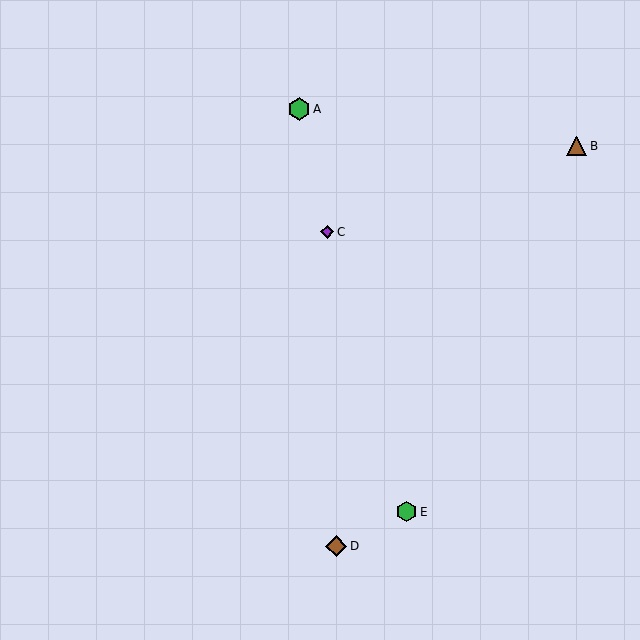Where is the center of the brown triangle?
The center of the brown triangle is at (577, 146).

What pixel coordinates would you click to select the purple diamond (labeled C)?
Click at (327, 232) to select the purple diamond C.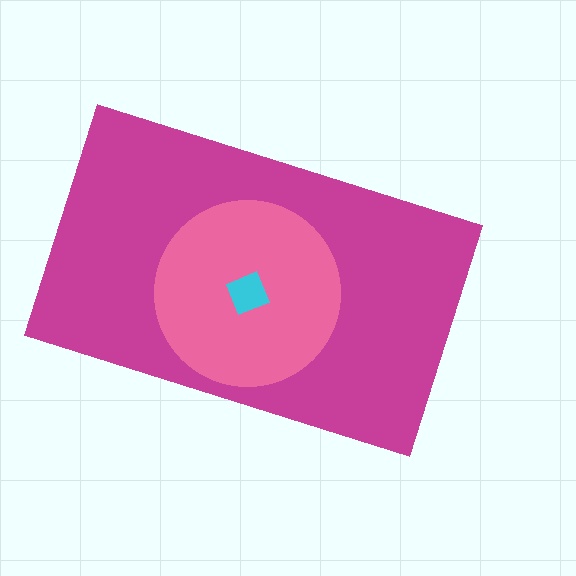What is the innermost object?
The cyan diamond.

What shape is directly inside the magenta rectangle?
The pink circle.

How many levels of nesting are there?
3.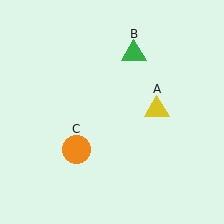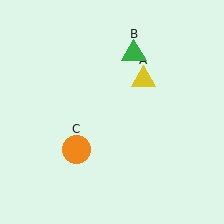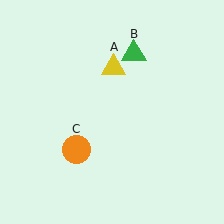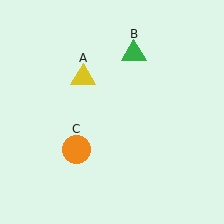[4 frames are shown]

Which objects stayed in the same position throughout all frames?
Green triangle (object B) and orange circle (object C) remained stationary.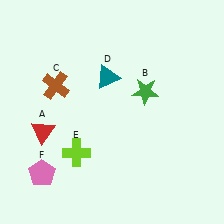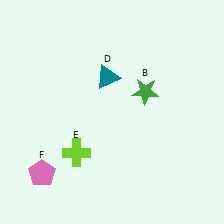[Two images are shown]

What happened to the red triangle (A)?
The red triangle (A) was removed in Image 2. It was in the bottom-left area of Image 1.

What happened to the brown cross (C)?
The brown cross (C) was removed in Image 2. It was in the top-left area of Image 1.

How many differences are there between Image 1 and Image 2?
There are 2 differences between the two images.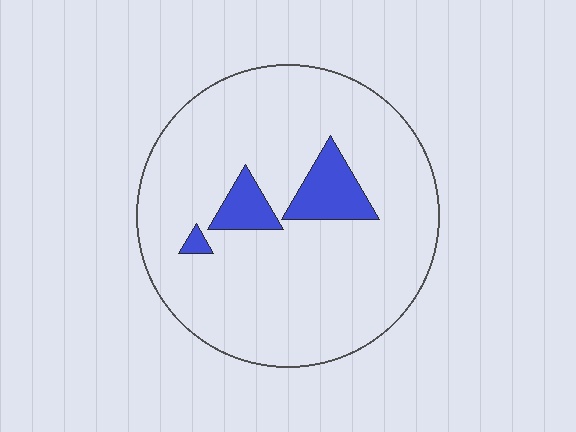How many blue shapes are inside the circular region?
3.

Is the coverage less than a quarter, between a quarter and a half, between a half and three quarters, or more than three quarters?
Less than a quarter.